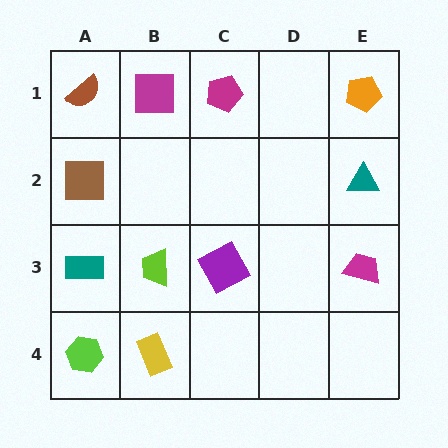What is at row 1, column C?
A magenta pentagon.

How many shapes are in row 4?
2 shapes.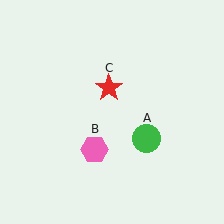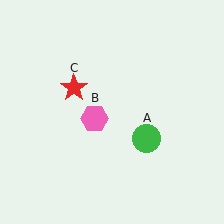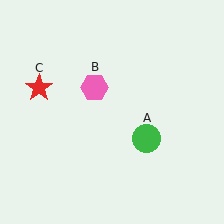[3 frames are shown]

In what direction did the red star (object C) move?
The red star (object C) moved left.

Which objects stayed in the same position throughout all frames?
Green circle (object A) remained stationary.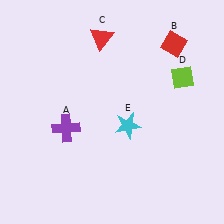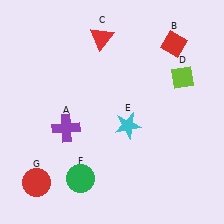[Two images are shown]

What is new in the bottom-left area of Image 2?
A red circle (G) was added in the bottom-left area of Image 2.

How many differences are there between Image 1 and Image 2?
There are 2 differences between the two images.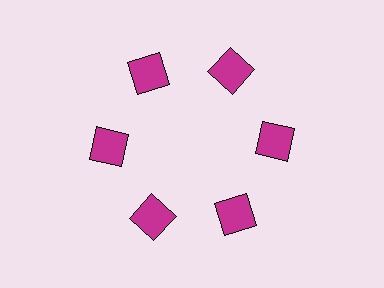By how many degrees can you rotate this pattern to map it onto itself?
The pattern maps onto itself every 60 degrees of rotation.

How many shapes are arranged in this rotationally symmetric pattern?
There are 6 shapes, arranged in 6 groups of 1.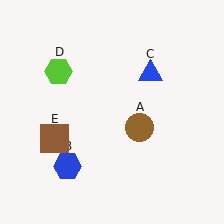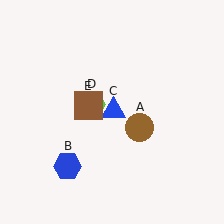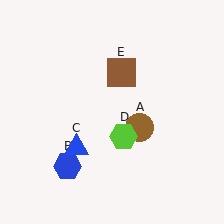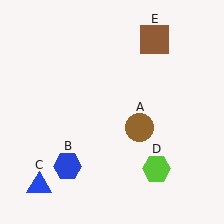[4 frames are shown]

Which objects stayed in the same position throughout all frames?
Brown circle (object A) and blue hexagon (object B) remained stationary.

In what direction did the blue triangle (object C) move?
The blue triangle (object C) moved down and to the left.